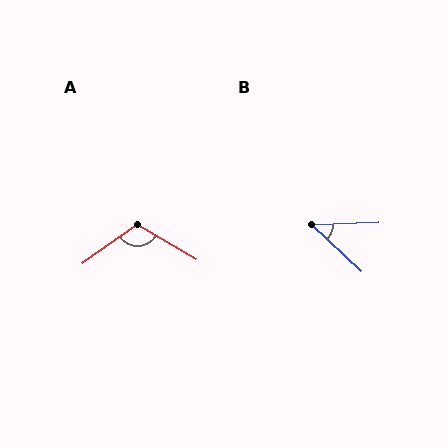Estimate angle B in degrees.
Approximately 45 degrees.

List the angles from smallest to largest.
B (45°), A (114°).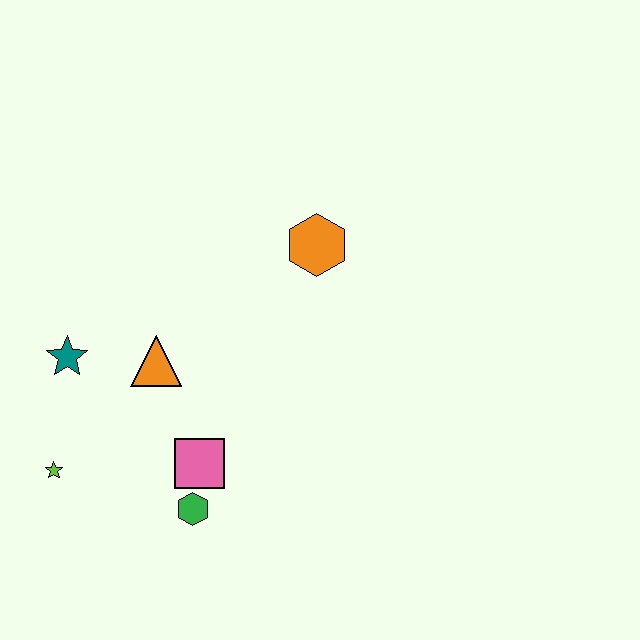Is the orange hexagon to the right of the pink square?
Yes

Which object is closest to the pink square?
The green hexagon is closest to the pink square.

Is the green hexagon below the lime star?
Yes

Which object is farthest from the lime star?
The orange hexagon is farthest from the lime star.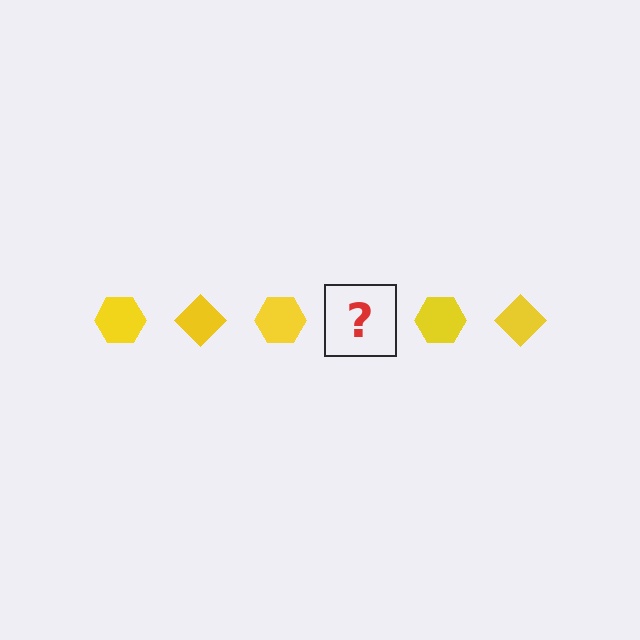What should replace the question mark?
The question mark should be replaced with a yellow diamond.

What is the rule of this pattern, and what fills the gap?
The rule is that the pattern cycles through hexagon, diamond shapes in yellow. The gap should be filled with a yellow diamond.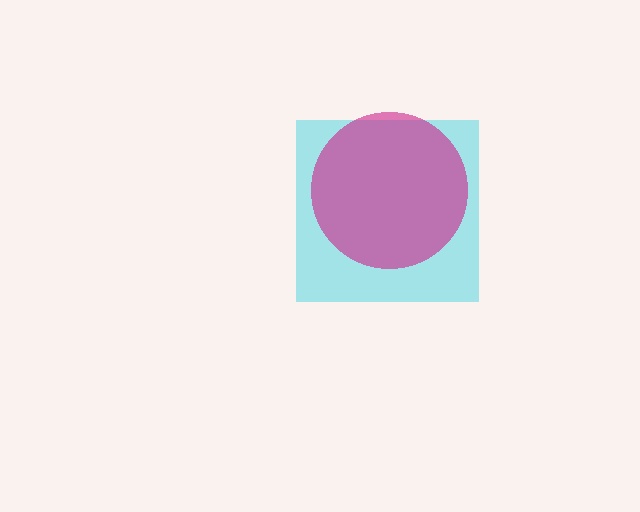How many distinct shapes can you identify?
There are 2 distinct shapes: a cyan square, a magenta circle.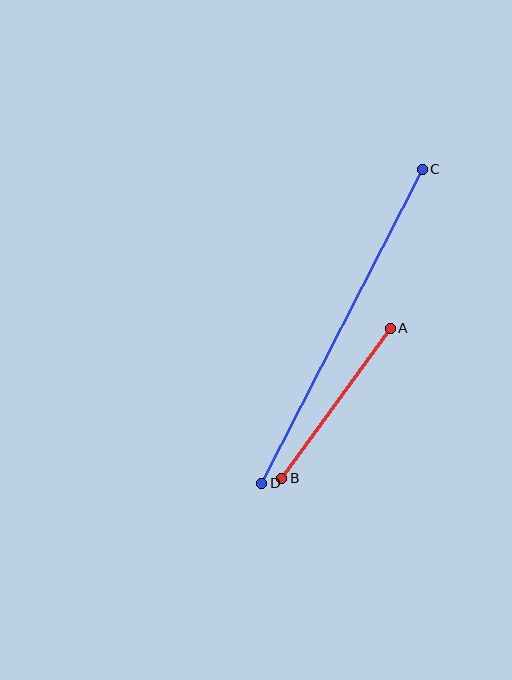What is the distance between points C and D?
The distance is approximately 353 pixels.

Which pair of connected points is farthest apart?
Points C and D are farthest apart.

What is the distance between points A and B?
The distance is approximately 186 pixels.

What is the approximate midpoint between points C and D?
The midpoint is at approximately (342, 326) pixels.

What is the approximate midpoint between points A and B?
The midpoint is at approximately (336, 403) pixels.